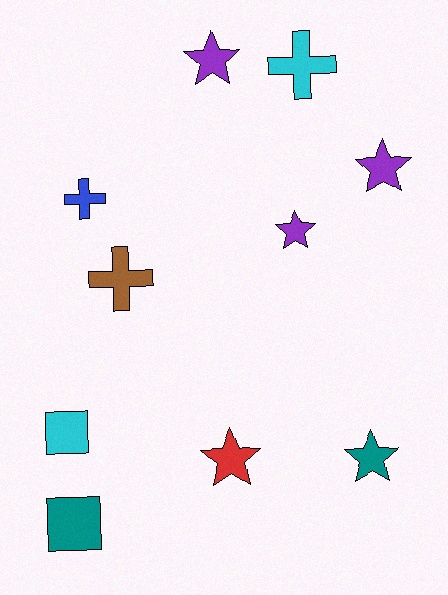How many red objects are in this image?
There is 1 red object.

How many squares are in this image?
There are 2 squares.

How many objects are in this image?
There are 10 objects.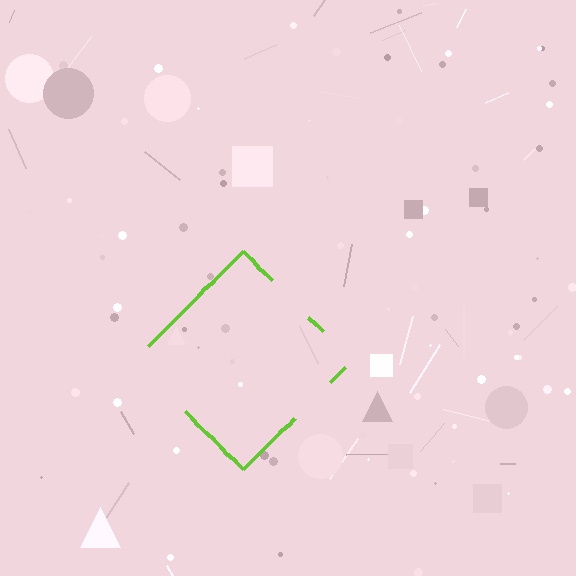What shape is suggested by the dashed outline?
The dashed outline suggests a diamond.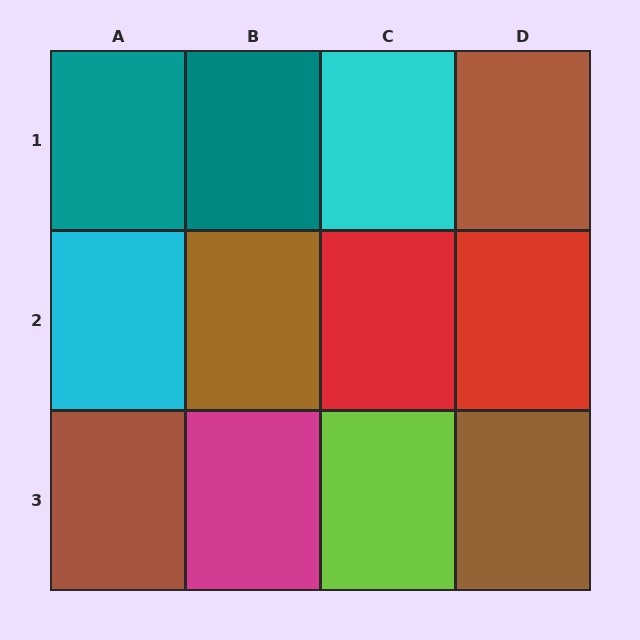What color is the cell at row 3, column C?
Lime.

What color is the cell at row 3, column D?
Brown.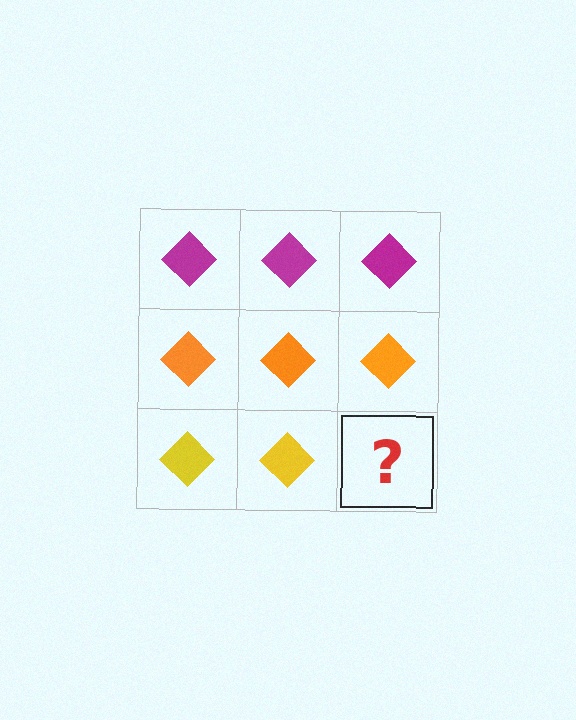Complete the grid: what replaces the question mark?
The question mark should be replaced with a yellow diamond.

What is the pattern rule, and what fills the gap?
The rule is that each row has a consistent color. The gap should be filled with a yellow diamond.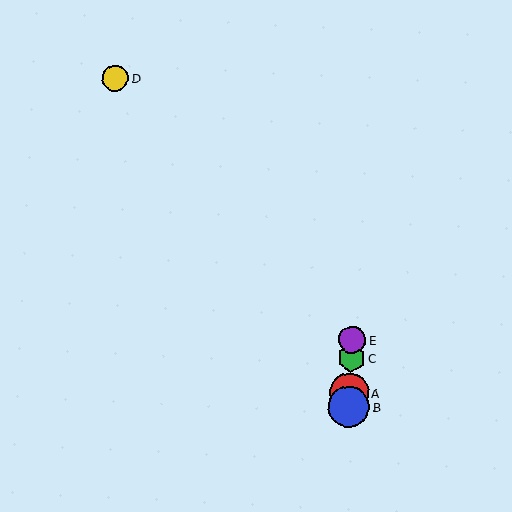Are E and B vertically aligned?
Yes, both are at x≈352.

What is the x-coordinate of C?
Object C is at x≈351.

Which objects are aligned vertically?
Objects A, B, C, E are aligned vertically.